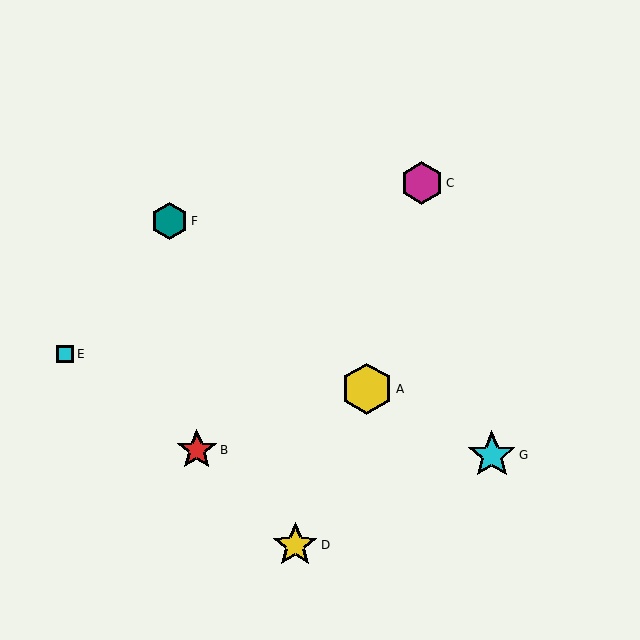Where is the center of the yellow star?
The center of the yellow star is at (295, 545).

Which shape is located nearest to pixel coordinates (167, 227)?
The teal hexagon (labeled F) at (170, 221) is nearest to that location.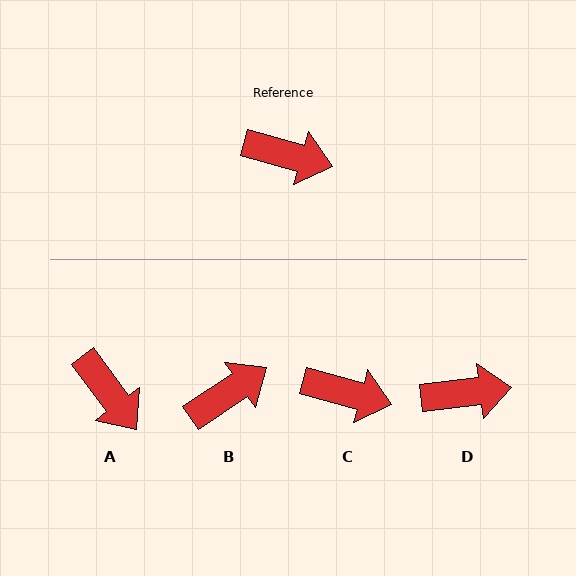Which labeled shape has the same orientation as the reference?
C.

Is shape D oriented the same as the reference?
No, it is off by about 22 degrees.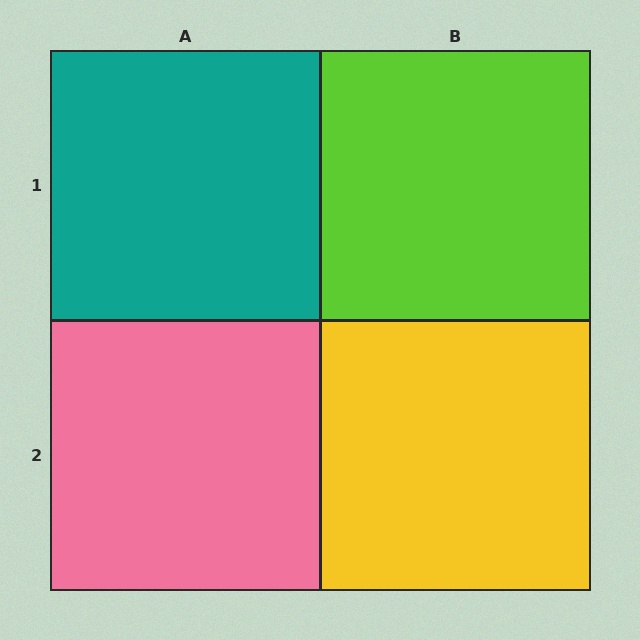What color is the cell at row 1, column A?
Teal.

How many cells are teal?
1 cell is teal.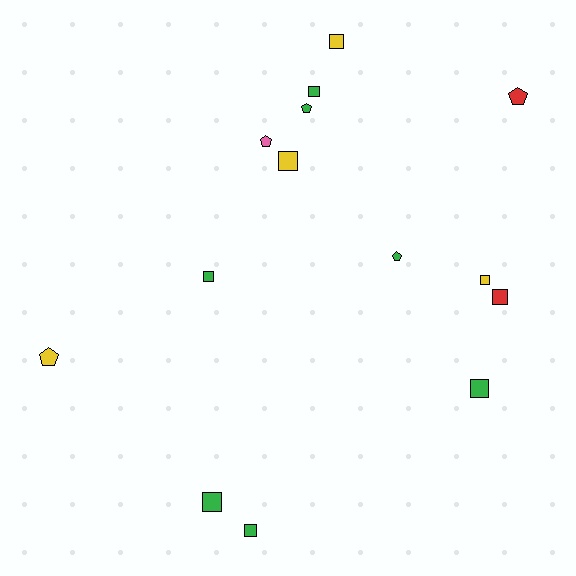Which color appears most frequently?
Green, with 7 objects.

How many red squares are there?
There is 1 red square.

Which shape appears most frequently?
Square, with 9 objects.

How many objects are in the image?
There are 14 objects.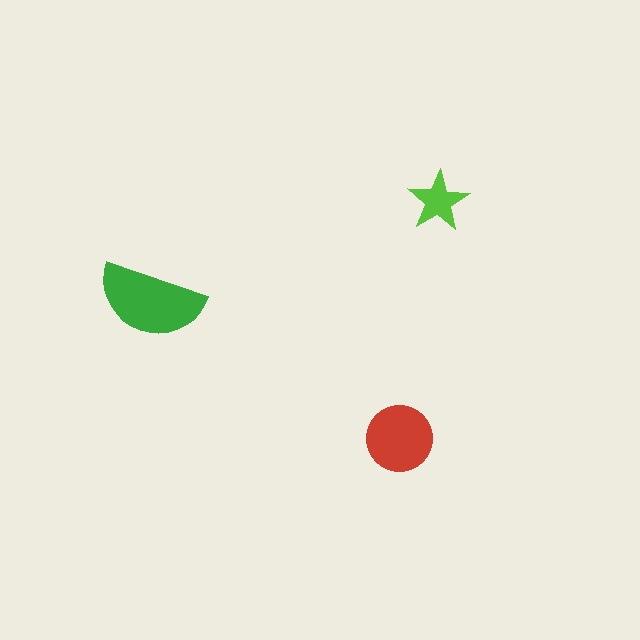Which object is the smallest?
The lime star.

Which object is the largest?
The green semicircle.